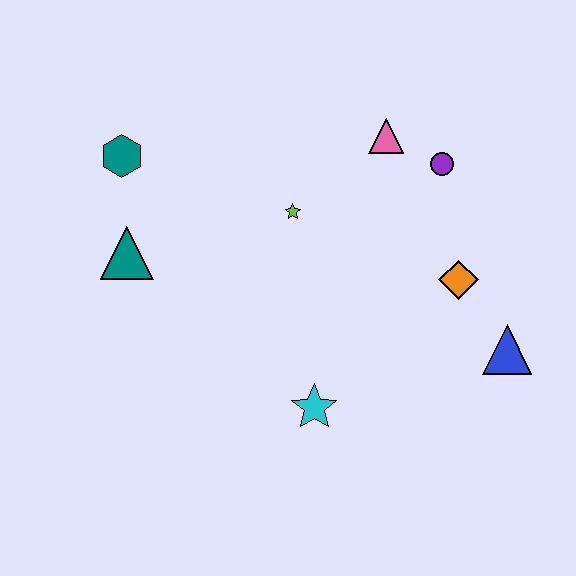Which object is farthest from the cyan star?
The teal hexagon is farthest from the cyan star.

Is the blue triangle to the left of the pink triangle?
No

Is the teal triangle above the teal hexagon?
No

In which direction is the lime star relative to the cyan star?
The lime star is above the cyan star.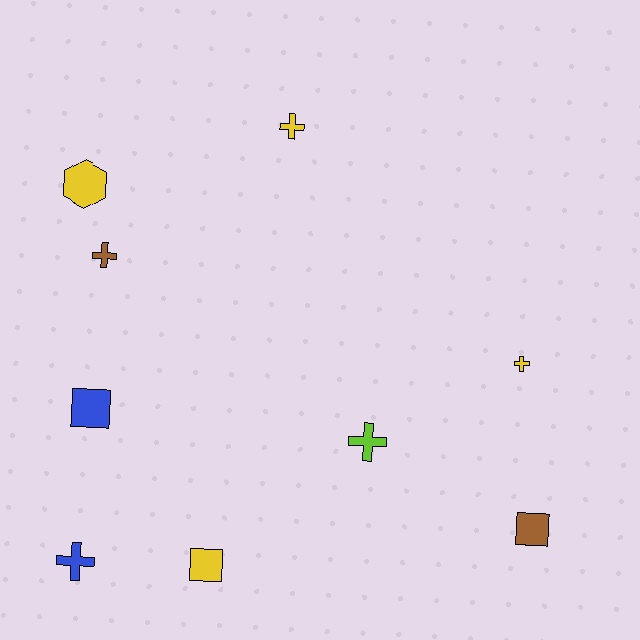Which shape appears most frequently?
Cross, with 5 objects.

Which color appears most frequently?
Yellow, with 4 objects.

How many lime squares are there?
There are no lime squares.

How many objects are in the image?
There are 9 objects.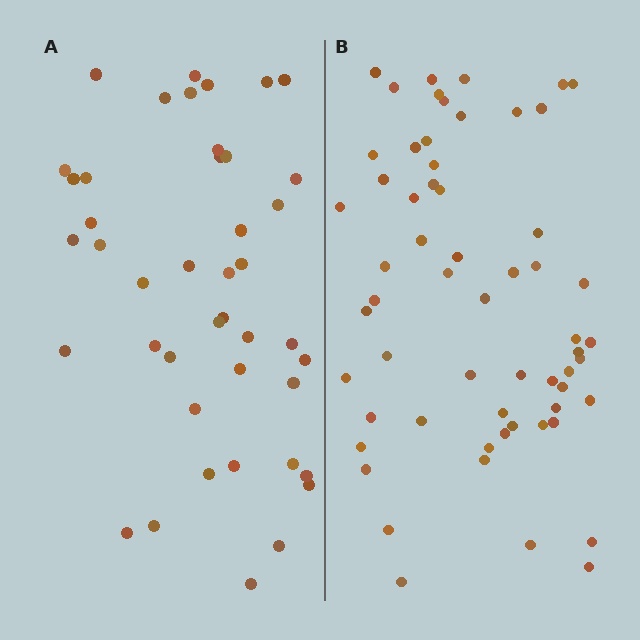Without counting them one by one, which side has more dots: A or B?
Region B (the right region) has more dots.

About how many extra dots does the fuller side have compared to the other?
Region B has approximately 15 more dots than region A.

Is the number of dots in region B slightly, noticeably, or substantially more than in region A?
Region B has noticeably more, but not dramatically so. The ratio is roughly 1.4 to 1.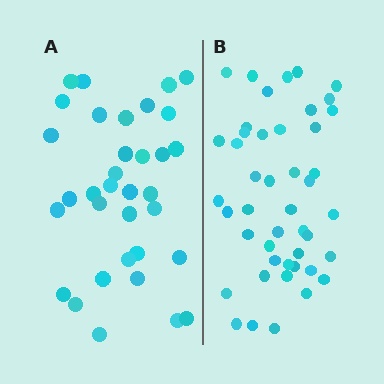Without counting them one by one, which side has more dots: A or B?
Region B (the right region) has more dots.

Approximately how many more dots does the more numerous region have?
Region B has roughly 12 or so more dots than region A.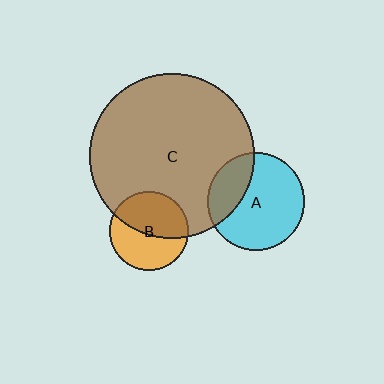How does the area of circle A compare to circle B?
Approximately 1.5 times.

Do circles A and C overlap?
Yes.